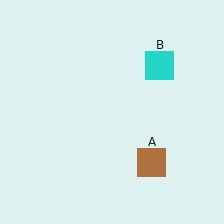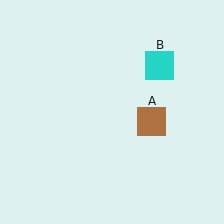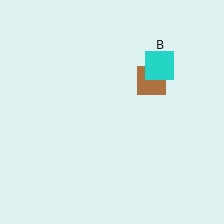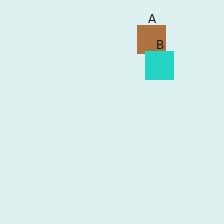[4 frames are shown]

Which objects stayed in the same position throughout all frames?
Cyan square (object B) remained stationary.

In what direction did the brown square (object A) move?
The brown square (object A) moved up.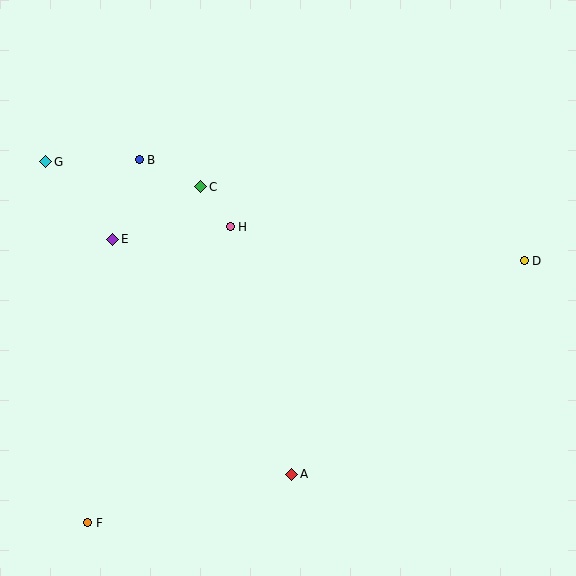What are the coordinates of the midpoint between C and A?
The midpoint between C and A is at (246, 331).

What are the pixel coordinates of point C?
Point C is at (201, 187).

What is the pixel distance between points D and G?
The distance between D and G is 489 pixels.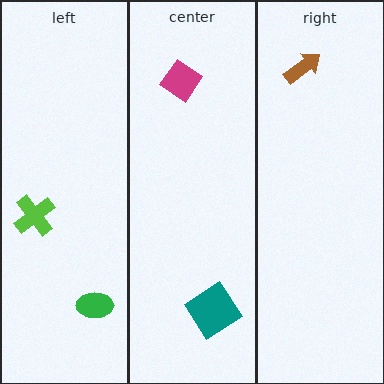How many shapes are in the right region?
1.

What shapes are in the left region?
The green ellipse, the lime cross.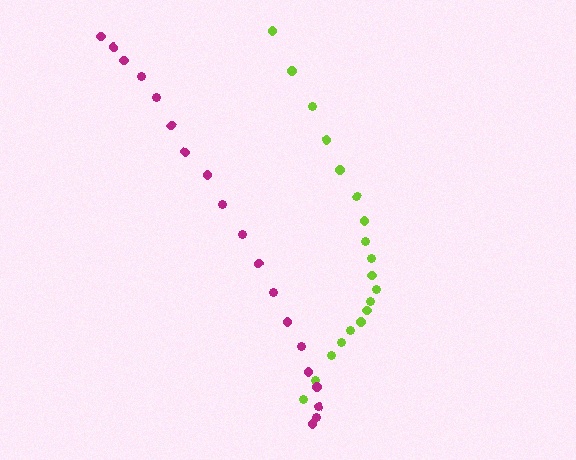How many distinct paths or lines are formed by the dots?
There are 2 distinct paths.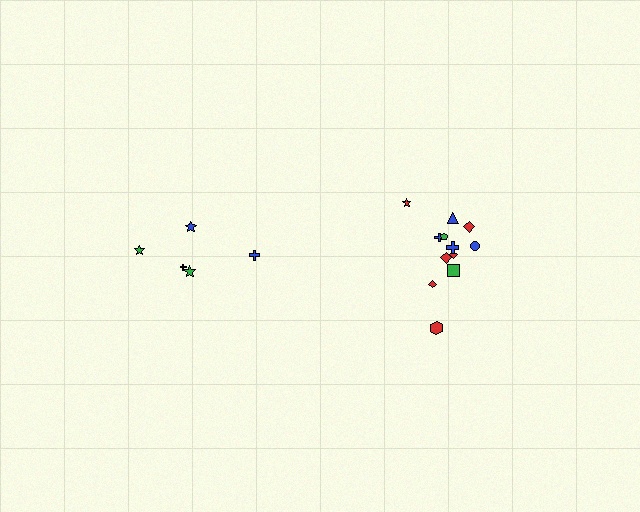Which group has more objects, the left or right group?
The right group.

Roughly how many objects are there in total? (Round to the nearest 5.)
Roughly 15 objects in total.